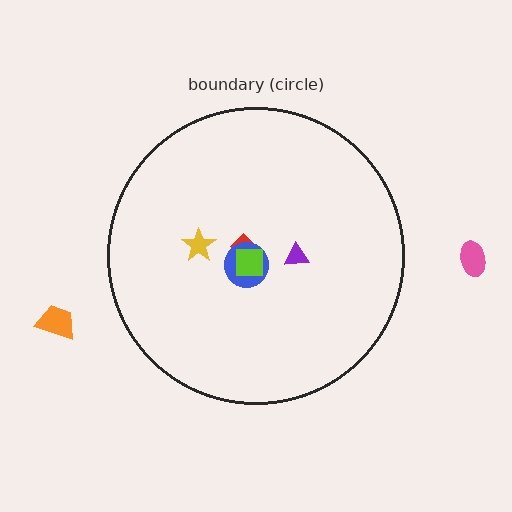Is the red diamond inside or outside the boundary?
Inside.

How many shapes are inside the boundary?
5 inside, 2 outside.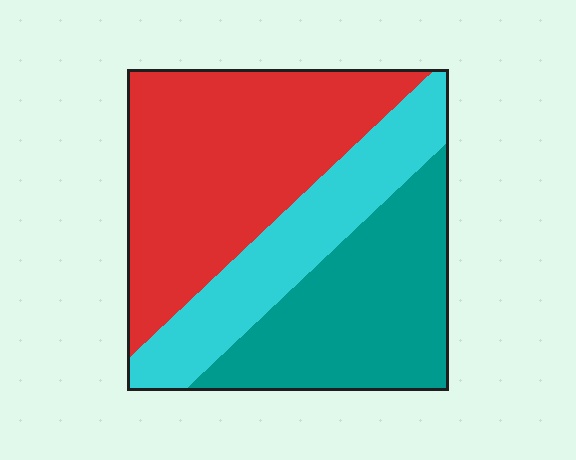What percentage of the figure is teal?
Teal takes up about one third (1/3) of the figure.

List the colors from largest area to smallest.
From largest to smallest: red, teal, cyan.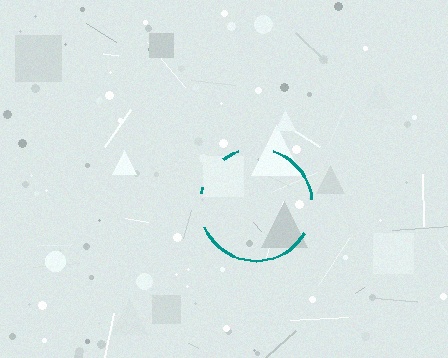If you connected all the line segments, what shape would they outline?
They would outline a circle.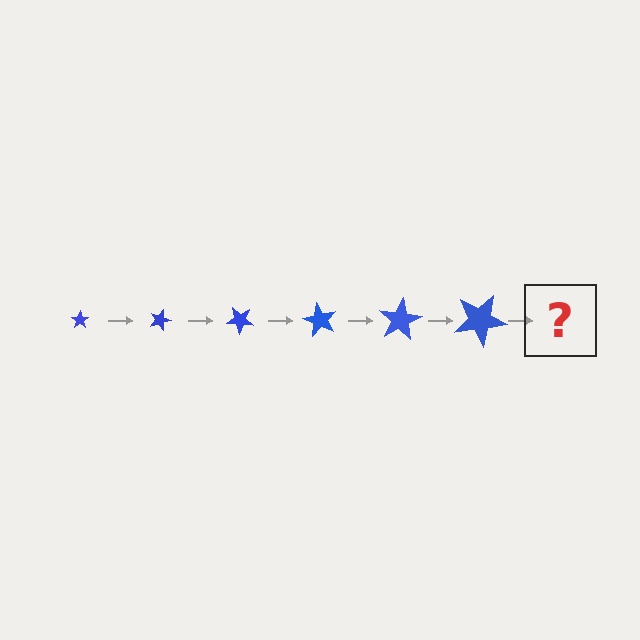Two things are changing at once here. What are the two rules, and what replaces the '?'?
The two rules are that the star grows larger each step and it rotates 20 degrees each step. The '?' should be a star, larger than the previous one and rotated 120 degrees from the start.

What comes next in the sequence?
The next element should be a star, larger than the previous one and rotated 120 degrees from the start.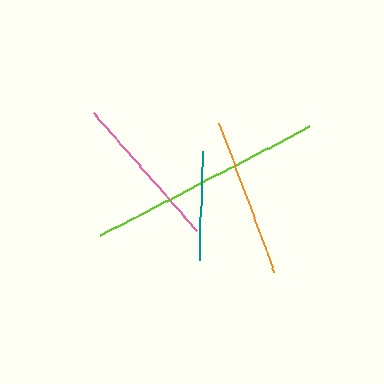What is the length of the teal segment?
The teal segment is approximately 110 pixels long.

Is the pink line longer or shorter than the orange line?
The orange line is longer than the pink line.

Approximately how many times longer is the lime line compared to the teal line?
The lime line is approximately 2.1 times the length of the teal line.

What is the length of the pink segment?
The pink segment is approximately 156 pixels long.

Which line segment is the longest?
The lime line is the longest at approximately 235 pixels.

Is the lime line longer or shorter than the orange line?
The lime line is longer than the orange line.